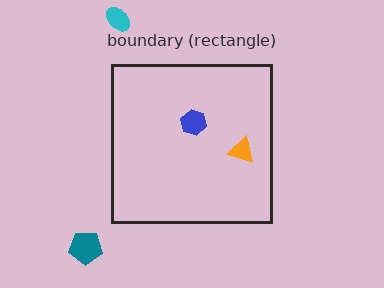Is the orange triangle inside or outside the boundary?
Inside.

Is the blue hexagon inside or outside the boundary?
Inside.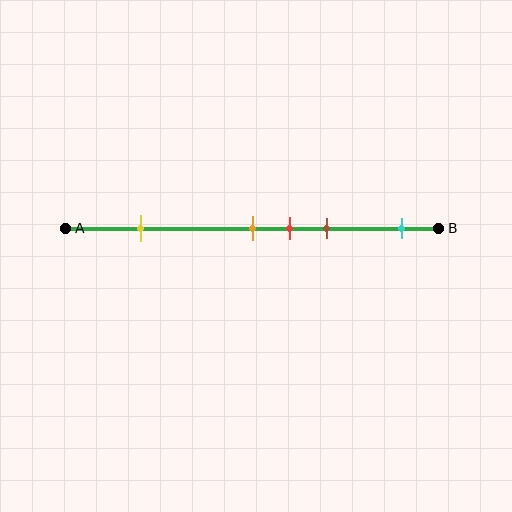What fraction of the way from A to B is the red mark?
The red mark is approximately 60% (0.6) of the way from A to B.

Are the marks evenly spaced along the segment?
No, the marks are not evenly spaced.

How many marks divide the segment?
There are 5 marks dividing the segment.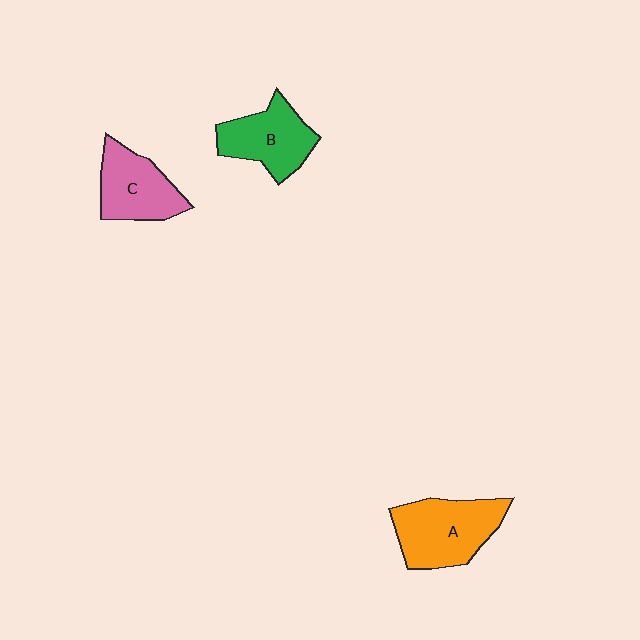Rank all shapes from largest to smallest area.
From largest to smallest: A (orange), B (green), C (pink).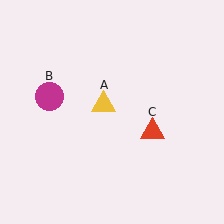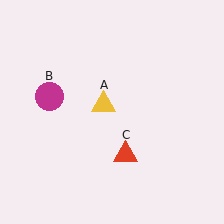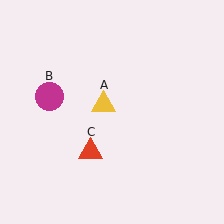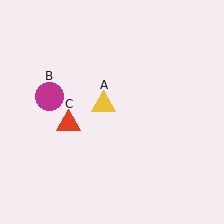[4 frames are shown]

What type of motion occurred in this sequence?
The red triangle (object C) rotated clockwise around the center of the scene.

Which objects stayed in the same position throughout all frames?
Yellow triangle (object A) and magenta circle (object B) remained stationary.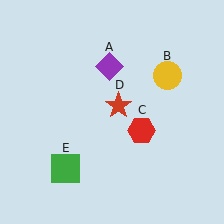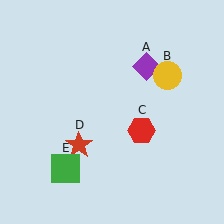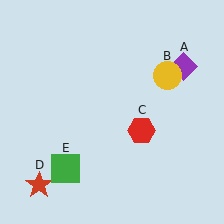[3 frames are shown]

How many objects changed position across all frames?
2 objects changed position: purple diamond (object A), red star (object D).